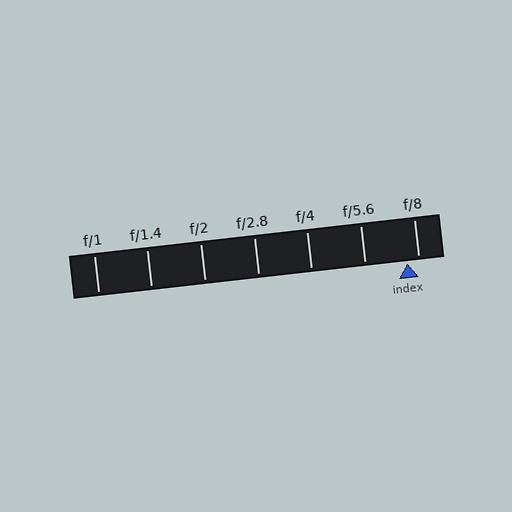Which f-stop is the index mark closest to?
The index mark is closest to f/8.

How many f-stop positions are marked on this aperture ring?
There are 7 f-stop positions marked.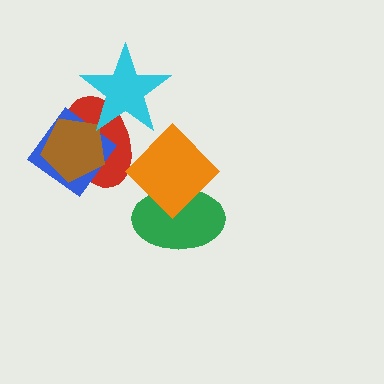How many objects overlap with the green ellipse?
1 object overlaps with the green ellipse.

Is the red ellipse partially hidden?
Yes, it is partially covered by another shape.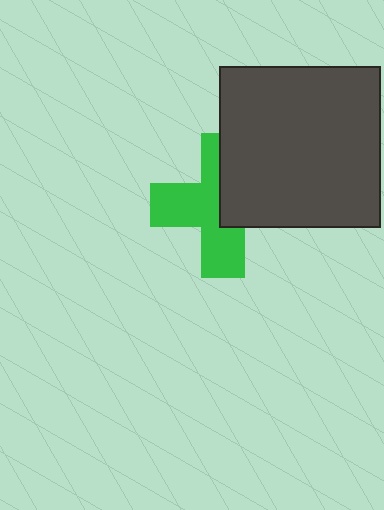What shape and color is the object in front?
The object in front is a dark gray square.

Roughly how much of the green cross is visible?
About half of it is visible (roughly 57%).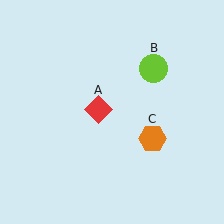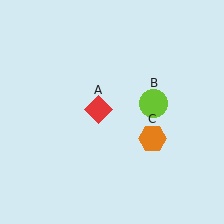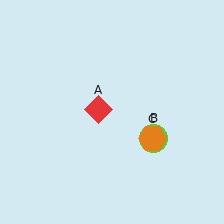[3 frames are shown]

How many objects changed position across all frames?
1 object changed position: lime circle (object B).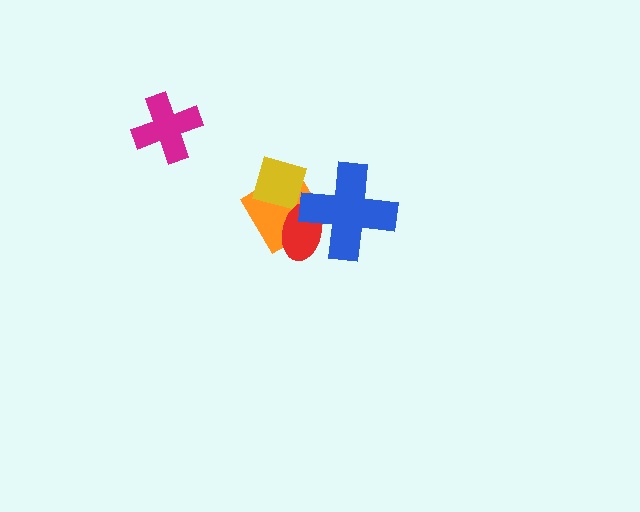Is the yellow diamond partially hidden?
Yes, it is partially covered by another shape.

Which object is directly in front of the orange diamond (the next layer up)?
The yellow diamond is directly in front of the orange diamond.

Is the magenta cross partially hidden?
No, no other shape covers it.